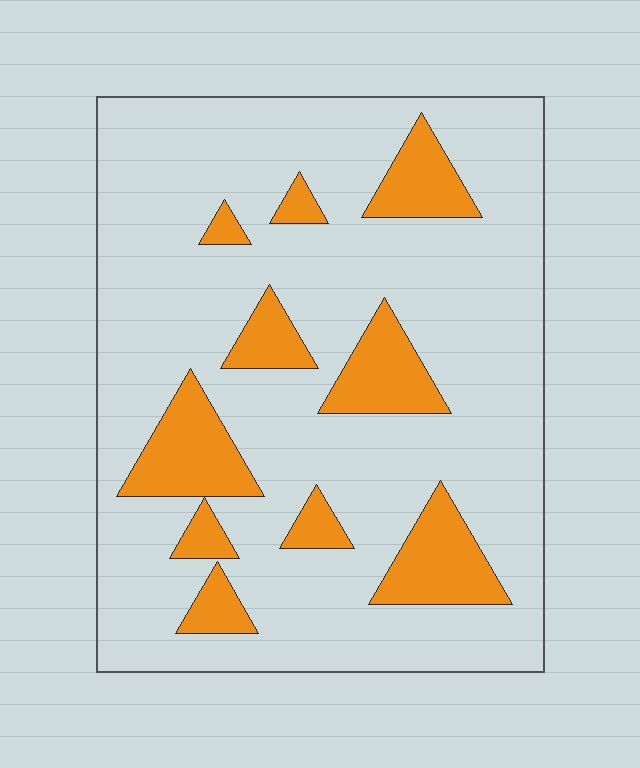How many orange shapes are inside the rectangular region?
10.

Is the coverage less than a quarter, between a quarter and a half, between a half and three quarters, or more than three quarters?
Less than a quarter.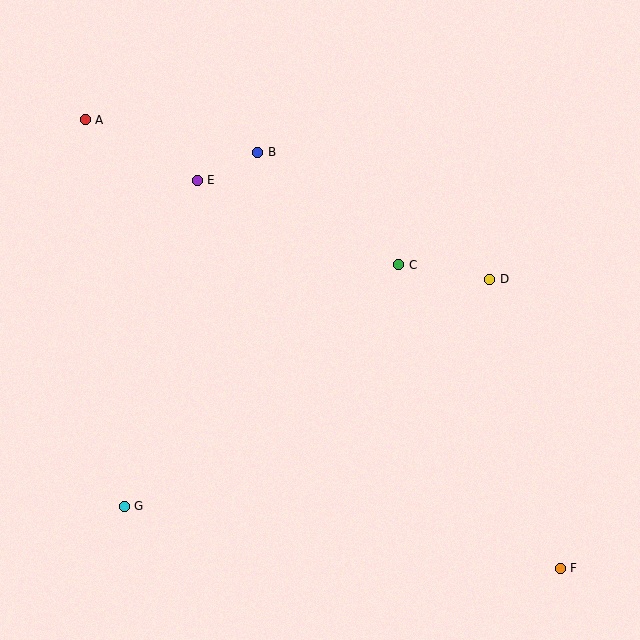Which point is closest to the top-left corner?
Point A is closest to the top-left corner.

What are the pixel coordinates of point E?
Point E is at (197, 180).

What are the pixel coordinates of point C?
Point C is at (399, 265).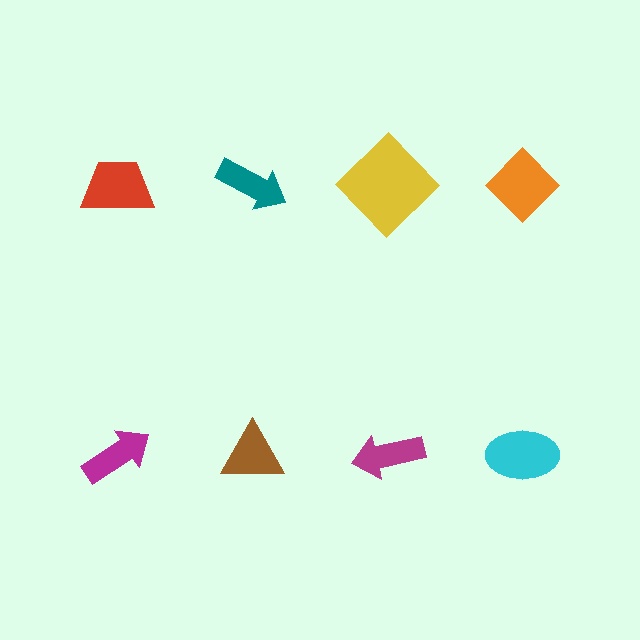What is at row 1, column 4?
An orange diamond.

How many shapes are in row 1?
4 shapes.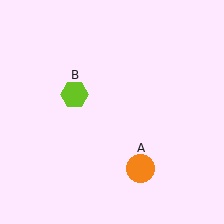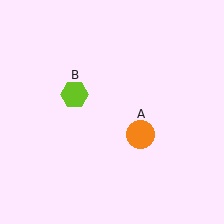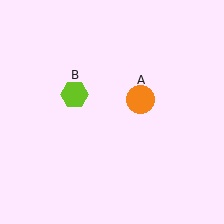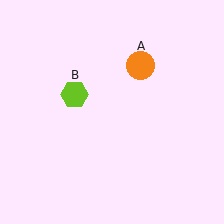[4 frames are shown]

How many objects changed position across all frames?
1 object changed position: orange circle (object A).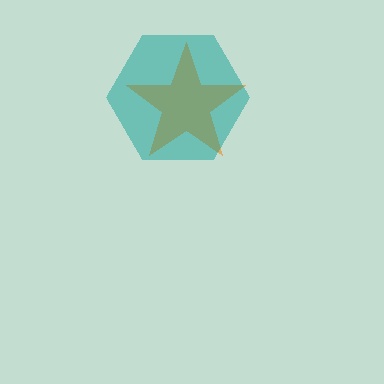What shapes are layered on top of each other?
The layered shapes are: an orange star, a teal hexagon.